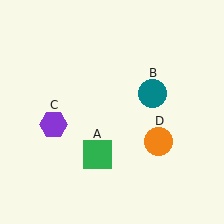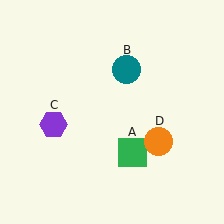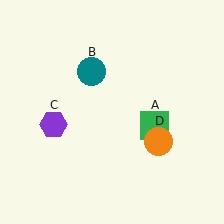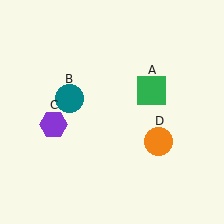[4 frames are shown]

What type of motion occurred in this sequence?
The green square (object A), teal circle (object B) rotated counterclockwise around the center of the scene.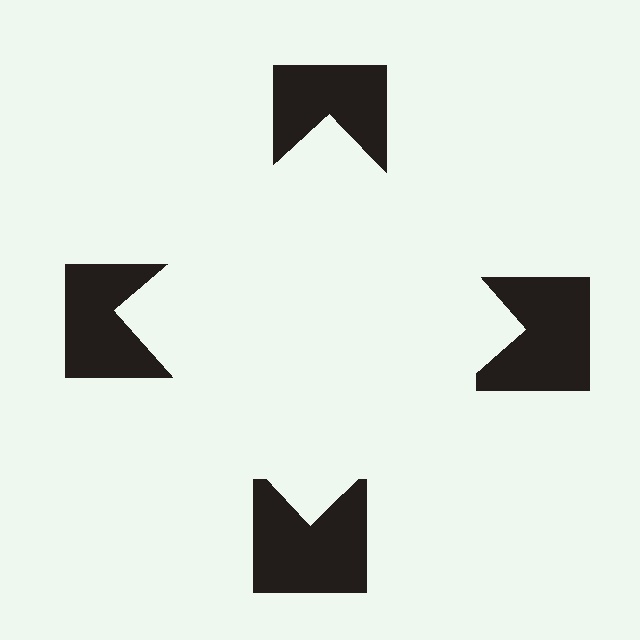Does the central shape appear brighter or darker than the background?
It typically appears slightly brighter than the background, even though no actual brightness change is drawn.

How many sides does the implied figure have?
4 sides.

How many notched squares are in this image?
There are 4 — one at each vertex of the illusory square.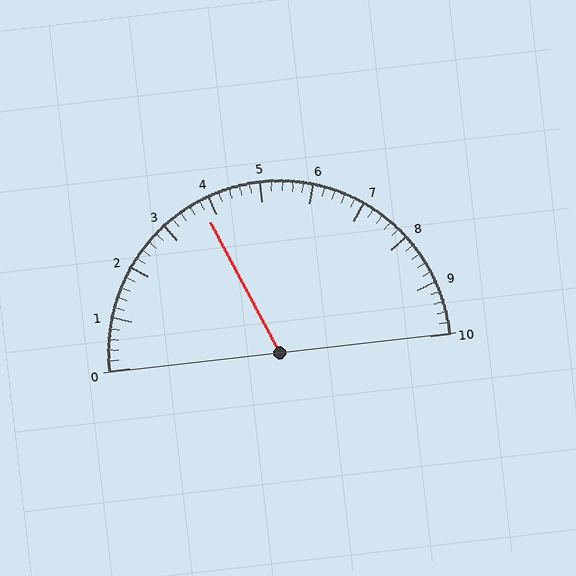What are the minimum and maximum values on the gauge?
The gauge ranges from 0 to 10.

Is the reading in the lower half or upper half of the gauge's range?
The reading is in the lower half of the range (0 to 10).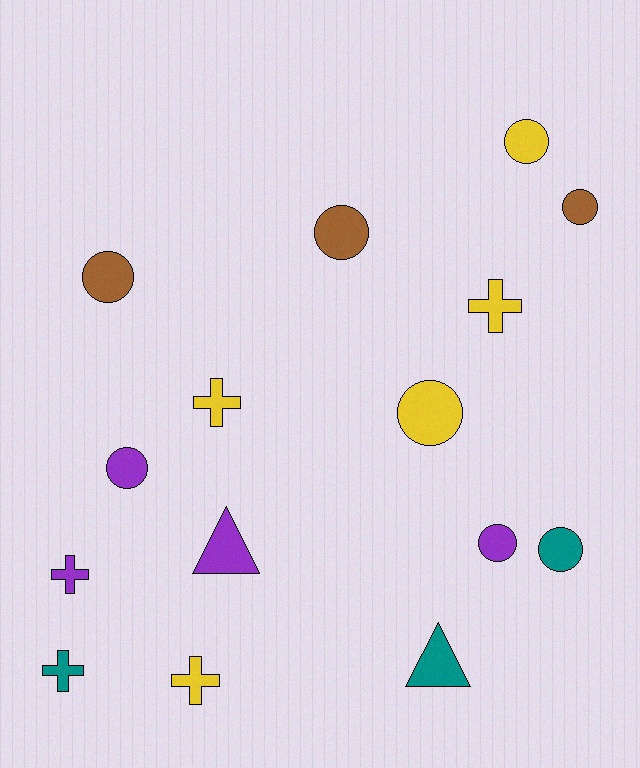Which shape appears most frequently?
Circle, with 8 objects.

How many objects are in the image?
There are 15 objects.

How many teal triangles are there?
There is 1 teal triangle.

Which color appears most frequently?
Yellow, with 5 objects.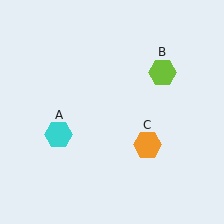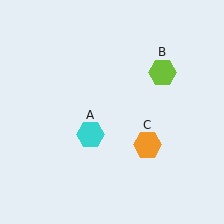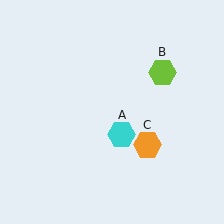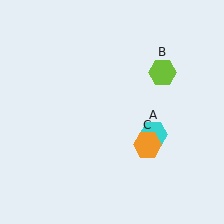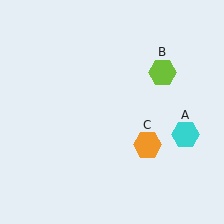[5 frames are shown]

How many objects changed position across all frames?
1 object changed position: cyan hexagon (object A).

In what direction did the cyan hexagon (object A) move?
The cyan hexagon (object A) moved right.